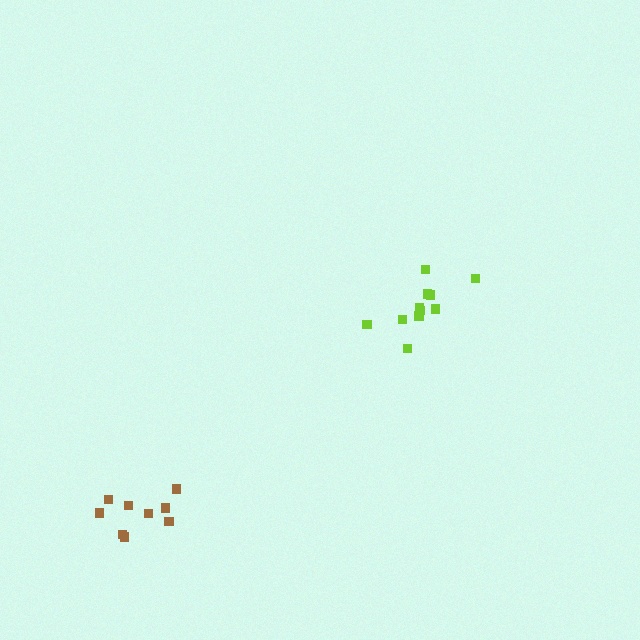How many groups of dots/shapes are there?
There are 2 groups.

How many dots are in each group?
Group 1: 11 dots, Group 2: 9 dots (20 total).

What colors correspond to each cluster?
The clusters are colored: lime, brown.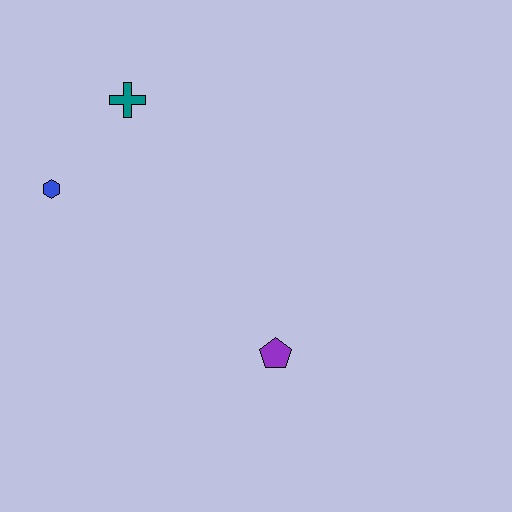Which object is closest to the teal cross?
The blue hexagon is closest to the teal cross.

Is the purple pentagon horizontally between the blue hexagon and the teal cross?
No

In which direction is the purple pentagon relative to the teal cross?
The purple pentagon is below the teal cross.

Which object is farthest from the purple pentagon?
The teal cross is farthest from the purple pentagon.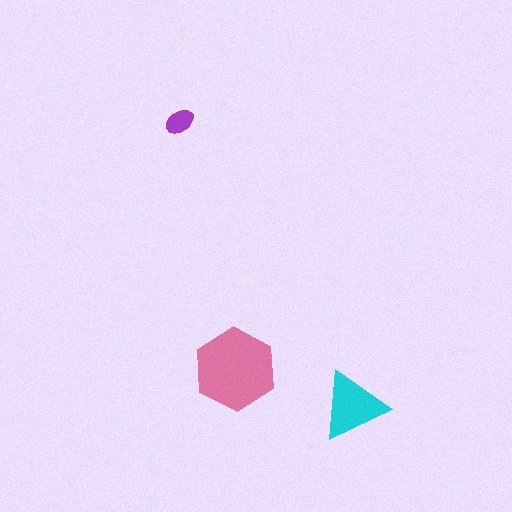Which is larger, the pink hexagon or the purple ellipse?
The pink hexagon.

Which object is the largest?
The pink hexagon.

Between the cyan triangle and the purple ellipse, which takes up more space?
The cyan triangle.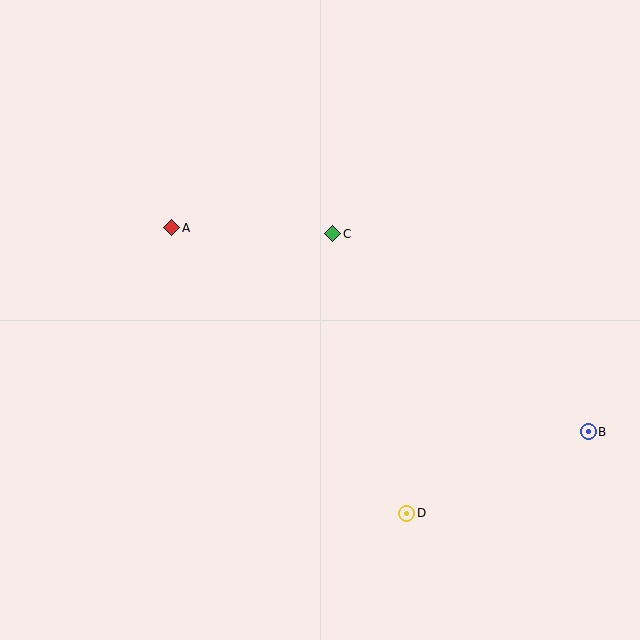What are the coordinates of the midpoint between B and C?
The midpoint between B and C is at (460, 333).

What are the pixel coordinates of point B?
Point B is at (588, 432).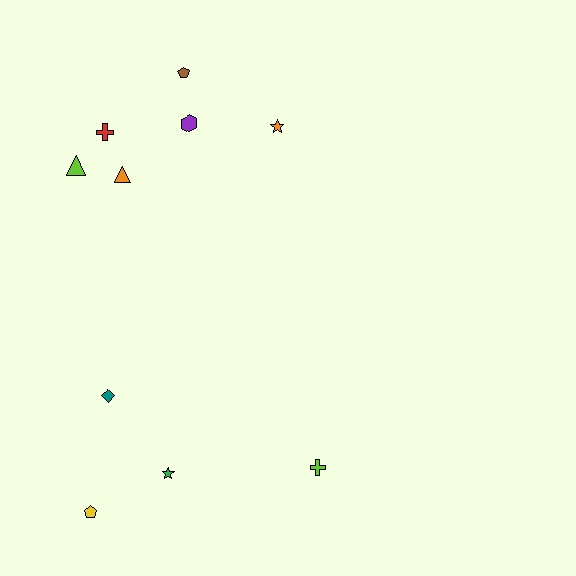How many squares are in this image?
There are no squares.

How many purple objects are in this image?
There is 1 purple object.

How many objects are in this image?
There are 10 objects.